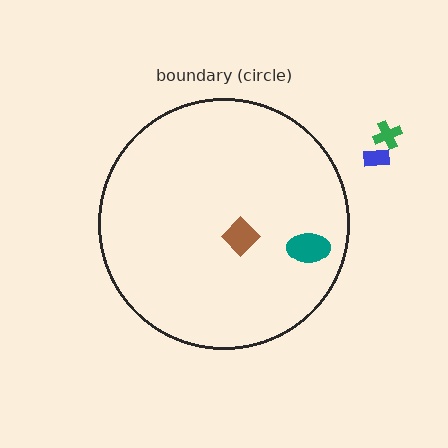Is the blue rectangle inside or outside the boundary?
Outside.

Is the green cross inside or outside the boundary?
Outside.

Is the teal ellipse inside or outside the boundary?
Inside.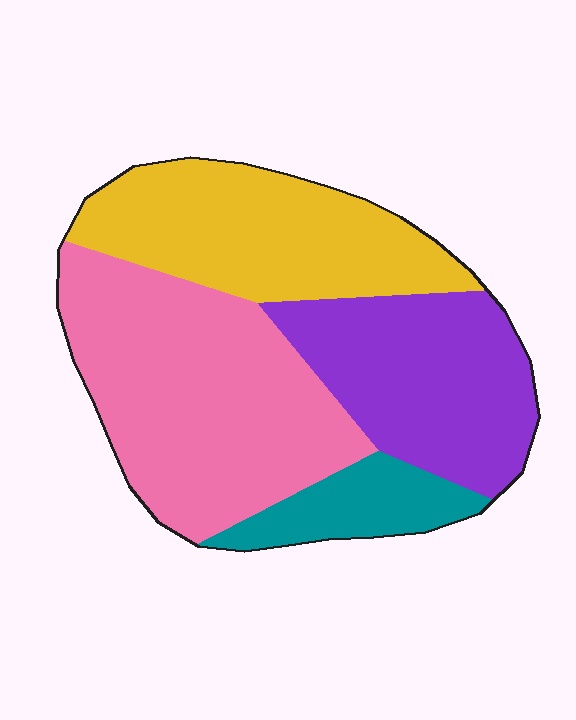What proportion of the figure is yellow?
Yellow takes up between a sixth and a third of the figure.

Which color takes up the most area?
Pink, at roughly 40%.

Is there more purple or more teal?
Purple.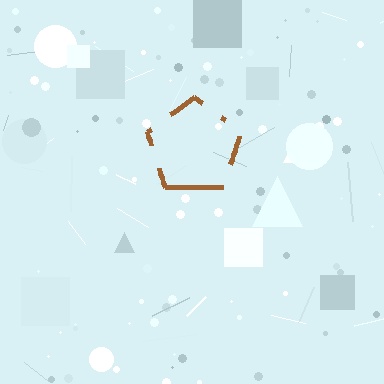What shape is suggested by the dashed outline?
The dashed outline suggests a pentagon.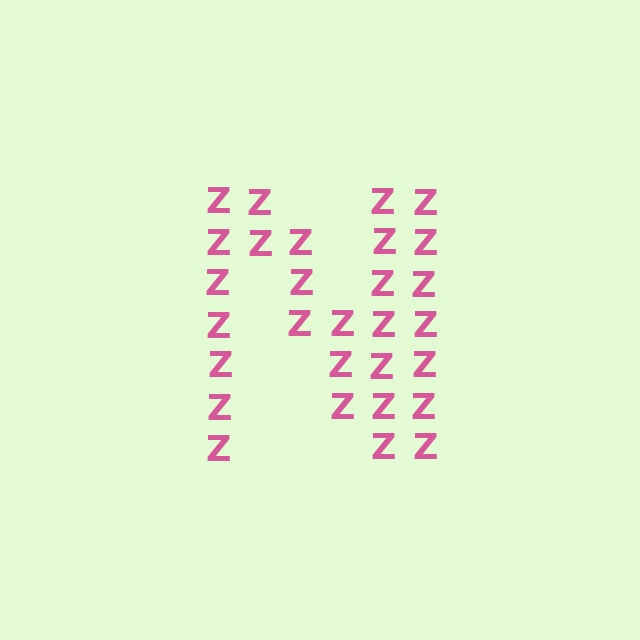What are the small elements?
The small elements are letter Z's.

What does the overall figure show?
The overall figure shows the letter N.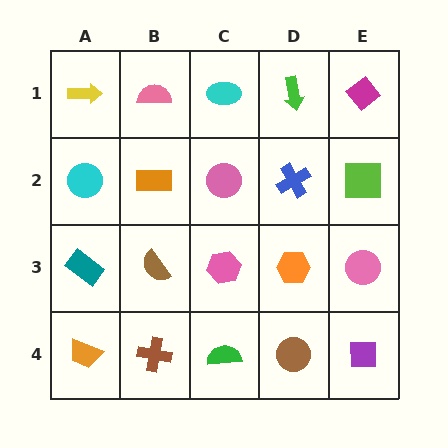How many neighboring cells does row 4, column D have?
3.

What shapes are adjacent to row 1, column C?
A pink circle (row 2, column C), a pink semicircle (row 1, column B), a green arrow (row 1, column D).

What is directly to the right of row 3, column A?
A brown semicircle.